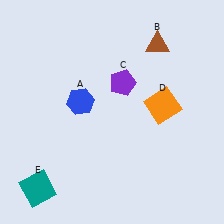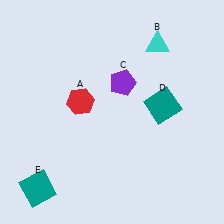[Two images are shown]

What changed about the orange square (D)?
In Image 1, D is orange. In Image 2, it changed to teal.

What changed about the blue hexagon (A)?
In Image 1, A is blue. In Image 2, it changed to red.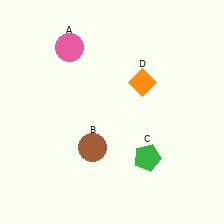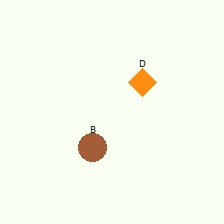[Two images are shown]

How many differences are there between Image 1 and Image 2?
There are 2 differences between the two images.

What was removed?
The pink circle (A), the green pentagon (C) were removed in Image 2.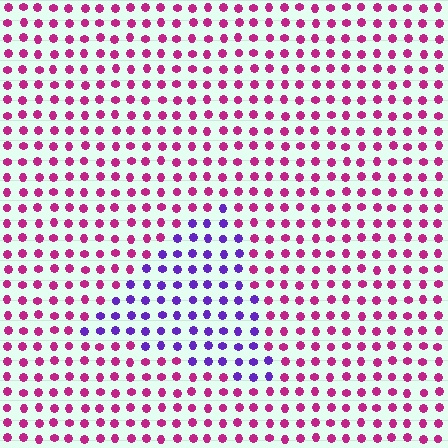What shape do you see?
I see a triangle.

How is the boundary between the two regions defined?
The boundary is defined purely by a slight shift in hue (about 57 degrees). Spacing, size, and orientation are identical on both sides.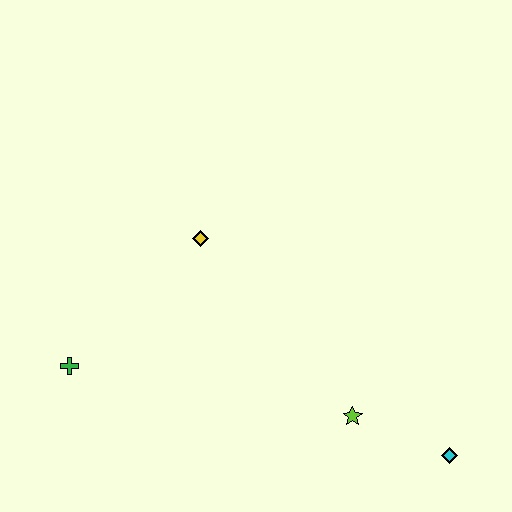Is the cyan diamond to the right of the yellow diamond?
Yes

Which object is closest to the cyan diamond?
The lime star is closest to the cyan diamond.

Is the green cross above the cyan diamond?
Yes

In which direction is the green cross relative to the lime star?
The green cross is to the left of the lime star.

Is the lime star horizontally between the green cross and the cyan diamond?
Yes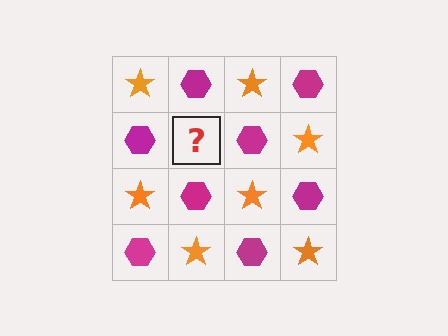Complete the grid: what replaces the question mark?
The question mark should be replaced with an orange star.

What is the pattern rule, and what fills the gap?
The rule is that it alternates orange star and magenta hexagon in a checkerboard pattern. The gap should be filled with an orange star.